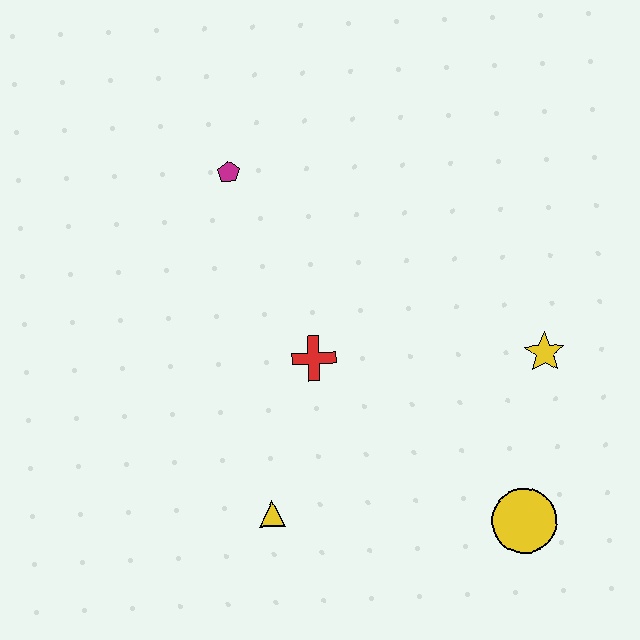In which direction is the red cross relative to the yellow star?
The red cross is to the left of the yellow star.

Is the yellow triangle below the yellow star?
Yes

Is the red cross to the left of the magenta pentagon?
No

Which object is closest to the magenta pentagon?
The red cross is closest to the magenta pentagon.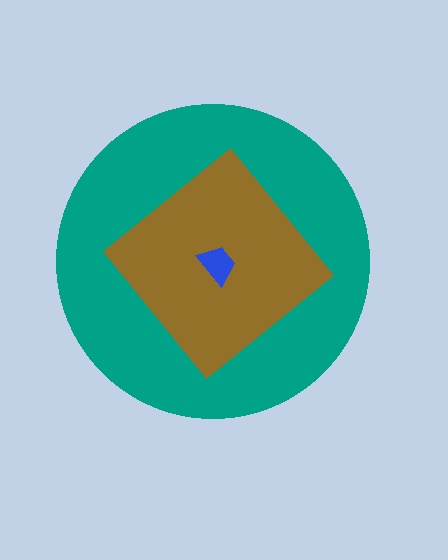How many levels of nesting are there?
3.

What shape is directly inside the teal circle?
The brown diamond.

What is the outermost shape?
The teal circle.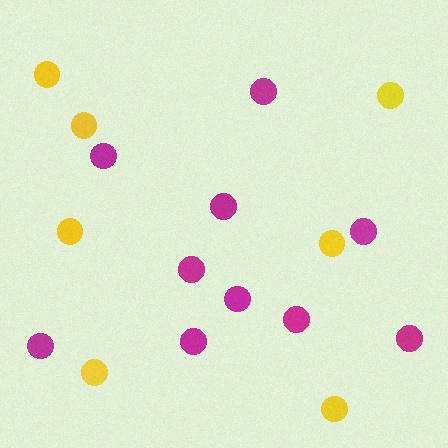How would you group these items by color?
There are 2 groups: one group of magenta circles (10) and one group of yellow circles (7).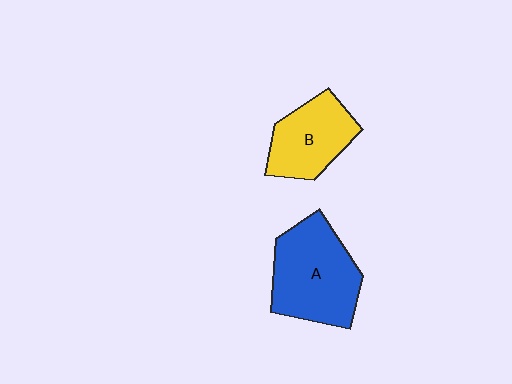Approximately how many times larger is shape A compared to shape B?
Approximately 1.4 times.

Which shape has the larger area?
Shape A (blue).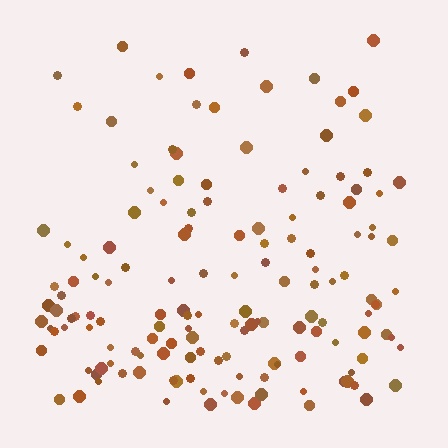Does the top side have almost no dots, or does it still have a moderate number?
Still a moderate number, just noticeably fewer than the bottom.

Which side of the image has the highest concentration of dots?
The bottom.